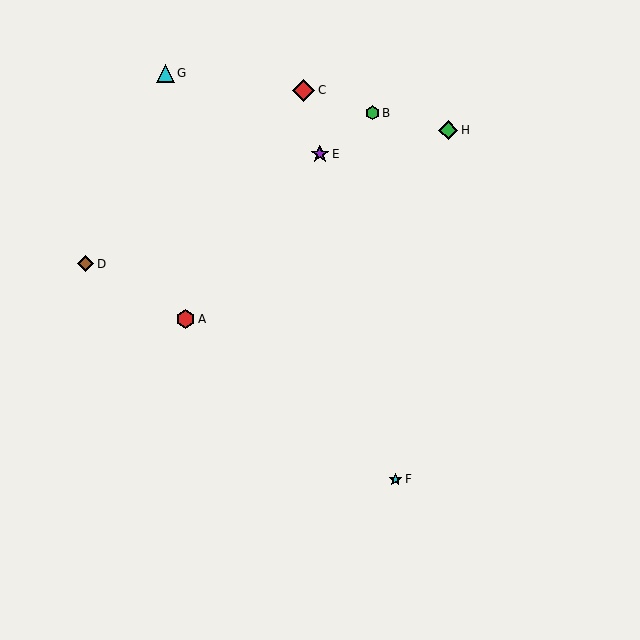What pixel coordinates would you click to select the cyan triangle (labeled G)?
Click at (165, 73) to select the cyan triangle G.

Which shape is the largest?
The red diamond (labeled C) is the largest.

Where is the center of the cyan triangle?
The center of the cyan triangle is at (165, 73).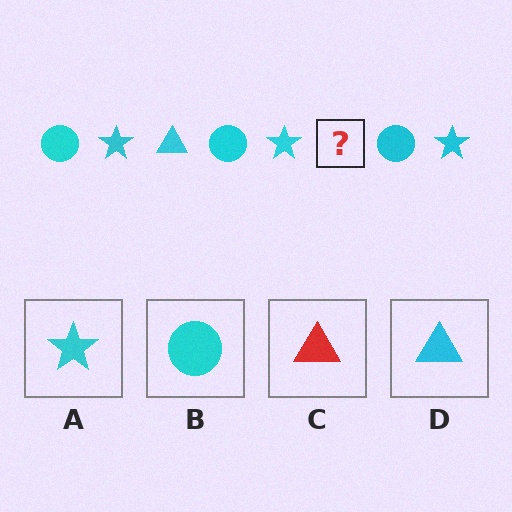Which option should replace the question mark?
Option D.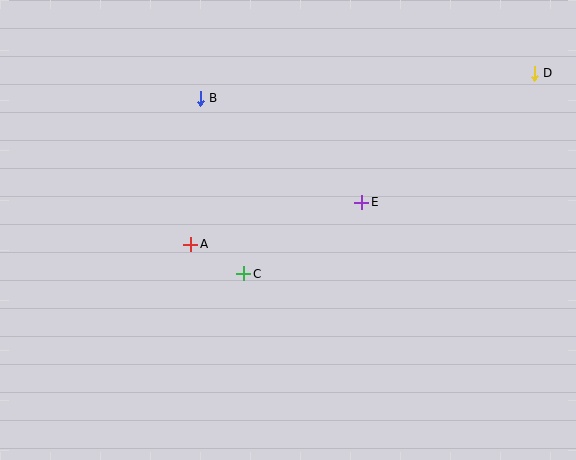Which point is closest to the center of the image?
Point C at (244, 274) is closest to the center.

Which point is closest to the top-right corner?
Point D is closest to the top-right corner.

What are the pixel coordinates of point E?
Point E is at (362, 202).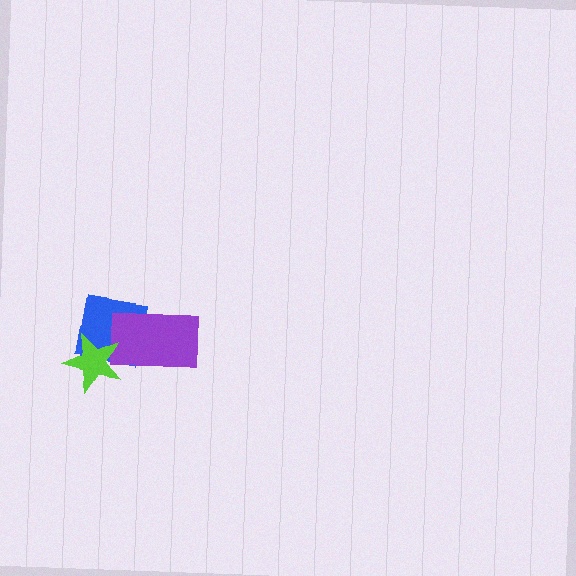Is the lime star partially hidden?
No, no other shape covers it.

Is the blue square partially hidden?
Yes, it is partially covered by another shape.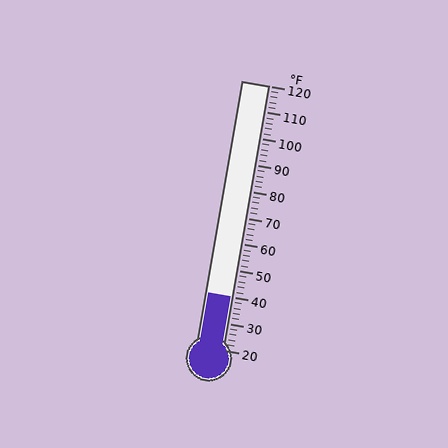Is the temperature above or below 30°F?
The temperature is above 30°F.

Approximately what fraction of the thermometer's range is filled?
The thermometer is filled to approximately 20% of its range.